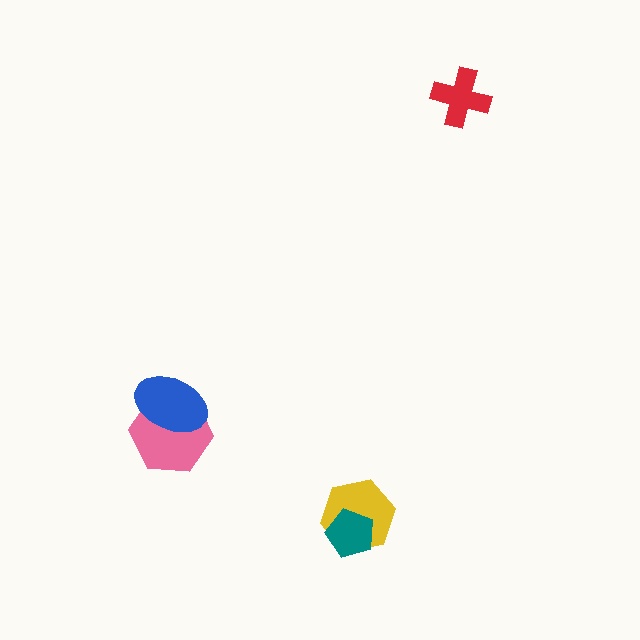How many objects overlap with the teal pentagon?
1 object overlaps with the teal pentagon.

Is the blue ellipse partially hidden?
No, no other shape covers it.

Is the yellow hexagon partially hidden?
Yes, it is partially covered by another shape.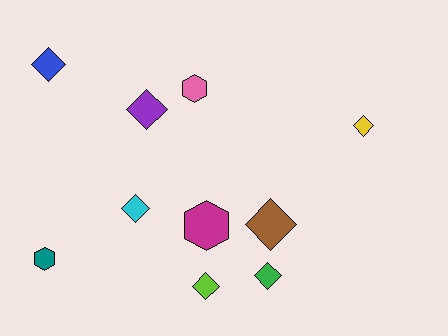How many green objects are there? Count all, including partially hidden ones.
There is 1 green object.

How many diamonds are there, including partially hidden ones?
There are 7 diamonds.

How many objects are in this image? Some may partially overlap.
There are 10 objects.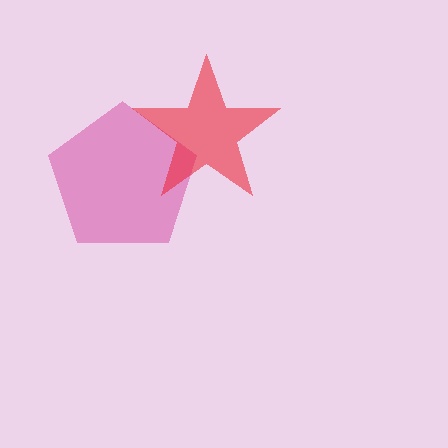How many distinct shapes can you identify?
There are 2 distinct shapes: a magenta pentagon, a red star.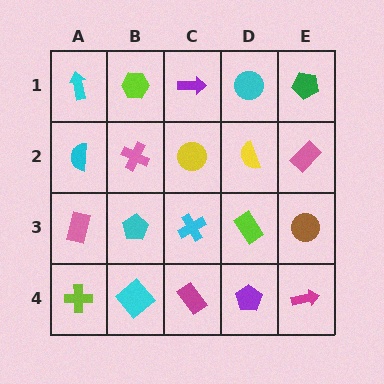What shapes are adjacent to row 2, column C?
A purple arrow (row 1, column C), a cyan cross (row 3, column C), a pink cross (row 2, column B), a yellow semicircle (row 2, column D).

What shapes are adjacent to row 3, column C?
A yellow circle (row 2, column C), a magenta rectangle (row 4, column C), a cyan pentagon (row 3, column B), a lime rectangle (row 3, column D).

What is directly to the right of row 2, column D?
A pink rectangle.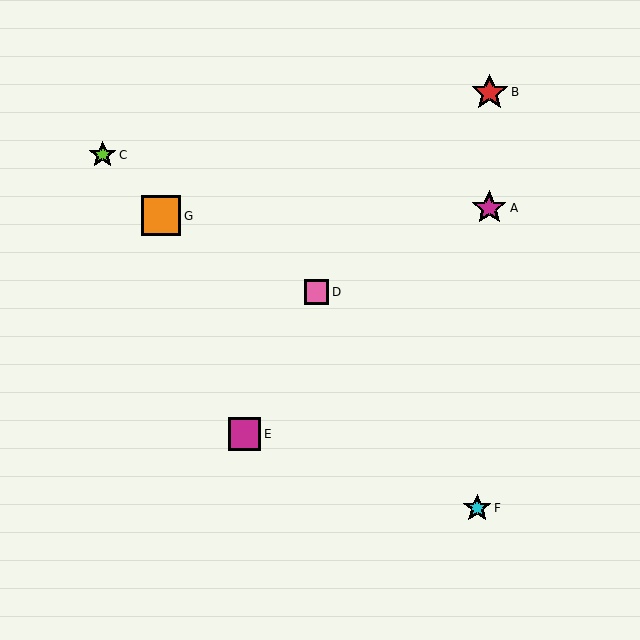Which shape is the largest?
The orange square (labeled G) is the largest.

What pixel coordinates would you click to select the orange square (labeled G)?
Click at (161, 216) to select the orange square G.